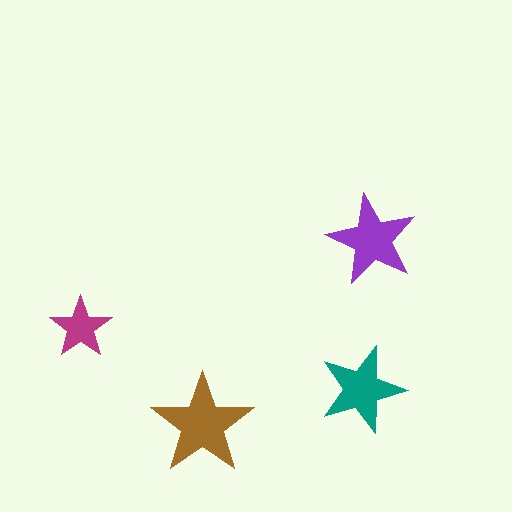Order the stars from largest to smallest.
the brown one, the purple one, the teal one, the magenta one.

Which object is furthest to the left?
The magenta star is leftmost.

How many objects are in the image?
There are 4 objects in the image.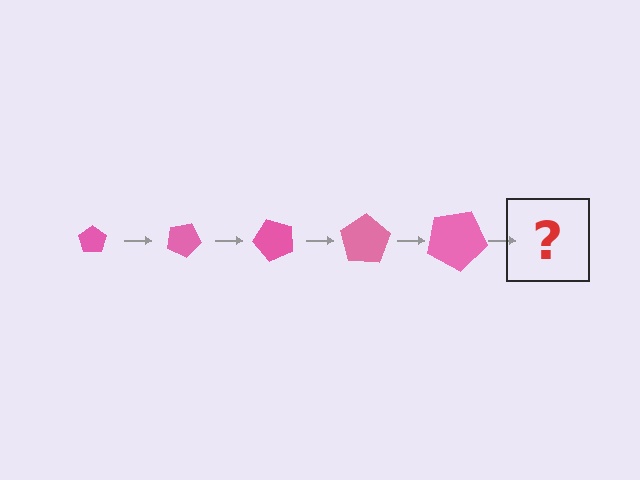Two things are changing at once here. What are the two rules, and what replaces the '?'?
The two rules are that the pentagon grows larger each step and it rotates 25 degrees each step. The '?' should be a pentagon, larger than the previous one and rotated 125 degrees from the start.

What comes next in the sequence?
The next element should be a pentagon, larger than the previous one and rotated 125 degrees from the start.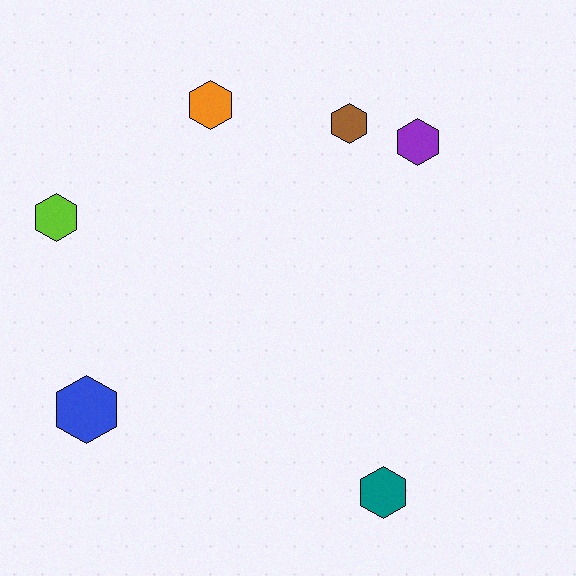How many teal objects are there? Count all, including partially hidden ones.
There is 1 teal object.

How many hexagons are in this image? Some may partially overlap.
There are 6 hexagons.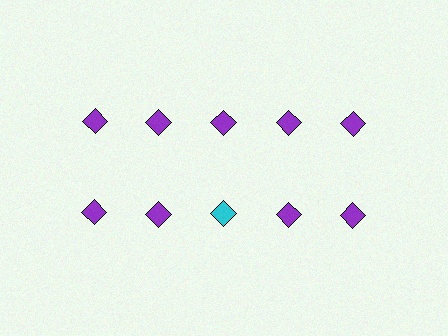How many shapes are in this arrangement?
There are 10 shapes arranged in a grid pattern.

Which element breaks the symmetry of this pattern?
The cyan diamond in the second row, center column breaks the symmetry. All other shapes are purple diamonds.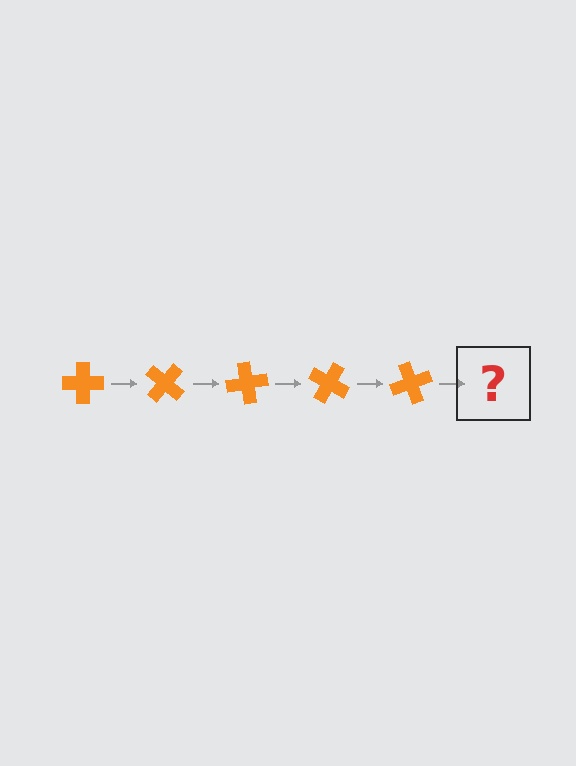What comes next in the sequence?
The next element should be an orange cross rotated 200 degrees.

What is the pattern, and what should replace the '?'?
The pattern is that the cross rotates 40 degrees each step. The '?' should be an orange cross rotated 200 degrees.